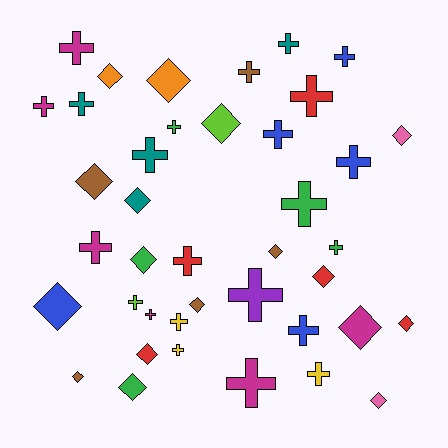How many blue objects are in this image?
There are 5 blue objects.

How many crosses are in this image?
There are 23 crosses.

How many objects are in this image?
There are 40 objects.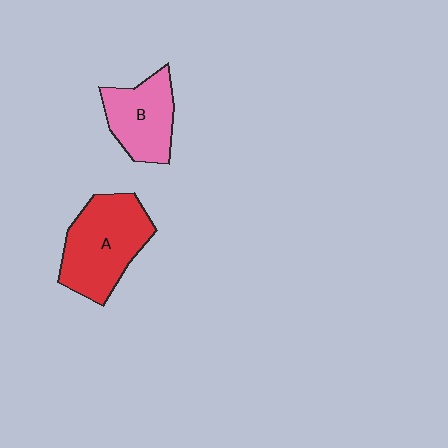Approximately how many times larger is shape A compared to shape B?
Approximately 1.4 times.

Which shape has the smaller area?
Shape B (pink).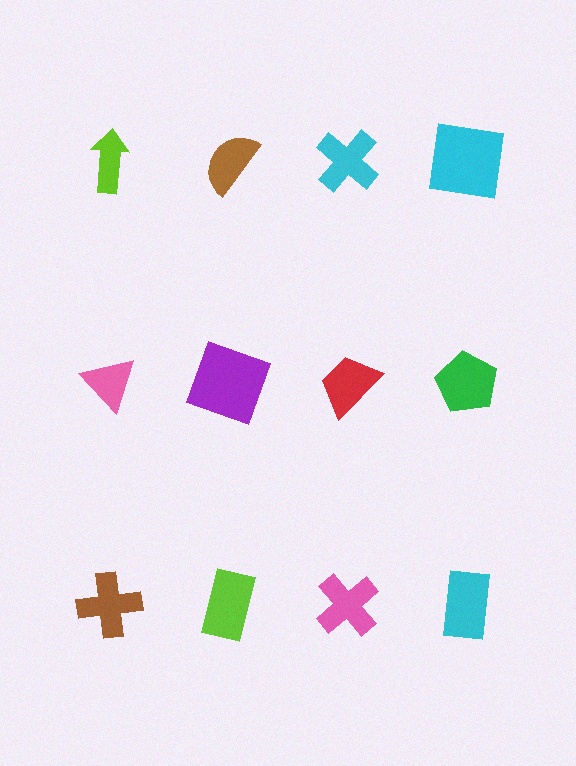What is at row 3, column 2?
A lime rectangle.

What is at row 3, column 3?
A pink cross.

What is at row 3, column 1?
A brown cross.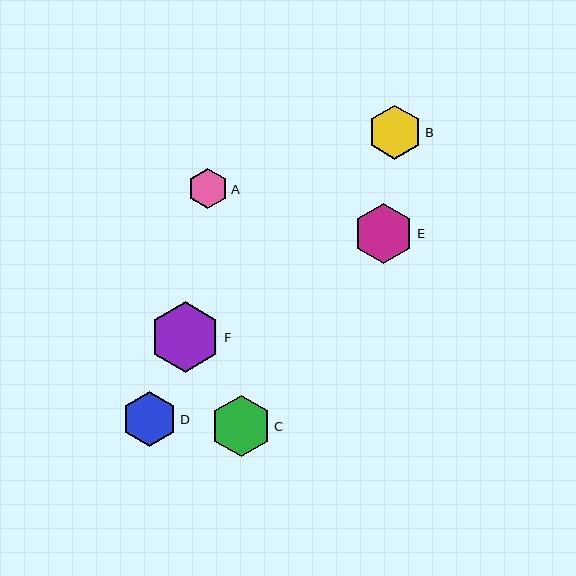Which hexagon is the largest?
Hexagon F is the largest with a size of approximately 71 pixels.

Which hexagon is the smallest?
Hexagon A is the smallest with a size of approximately 40 pixels.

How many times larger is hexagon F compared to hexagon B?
Hexagon F is approximately 1.3 times the size of hexagon B.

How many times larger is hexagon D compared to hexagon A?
Hexagon D is approximately 1.4 times the size of hexagon A.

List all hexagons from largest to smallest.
From largest to smallest: F, C, E, D, B, A.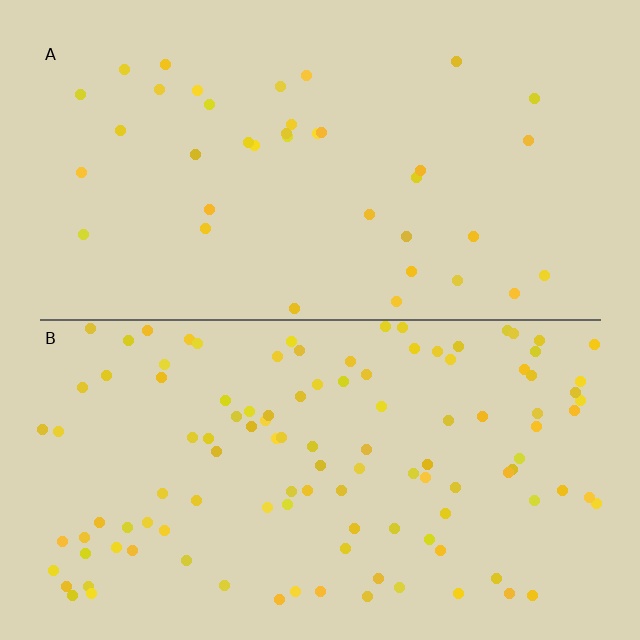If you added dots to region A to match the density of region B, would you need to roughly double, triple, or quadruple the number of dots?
Approximately triple.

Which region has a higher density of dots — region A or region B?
B (the bottom).